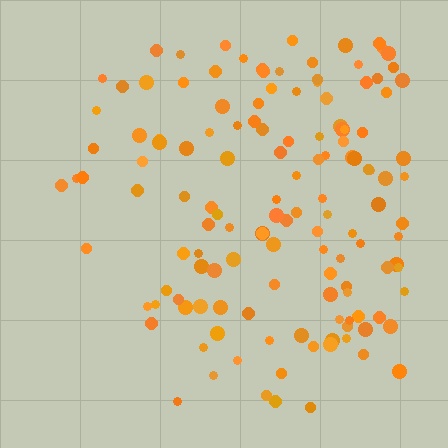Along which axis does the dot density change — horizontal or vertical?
Horizontal.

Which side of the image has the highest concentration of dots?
The right.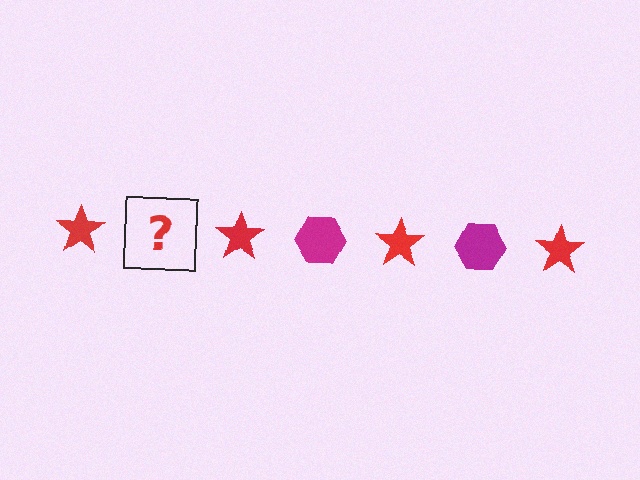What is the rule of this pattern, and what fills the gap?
The rule is that the pattern alternates between red star and magenta hexagon. The gap should be filled with a magenta hexagon.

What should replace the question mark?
The question mark should be replaced with a magenta hexagon.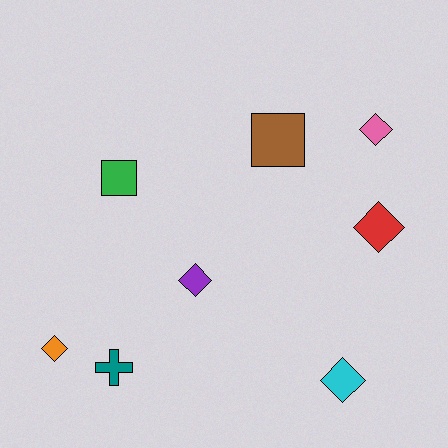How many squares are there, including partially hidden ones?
There are 2 squares.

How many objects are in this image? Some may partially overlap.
There are 8 objects.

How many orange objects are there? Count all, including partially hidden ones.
There is 1 orange object.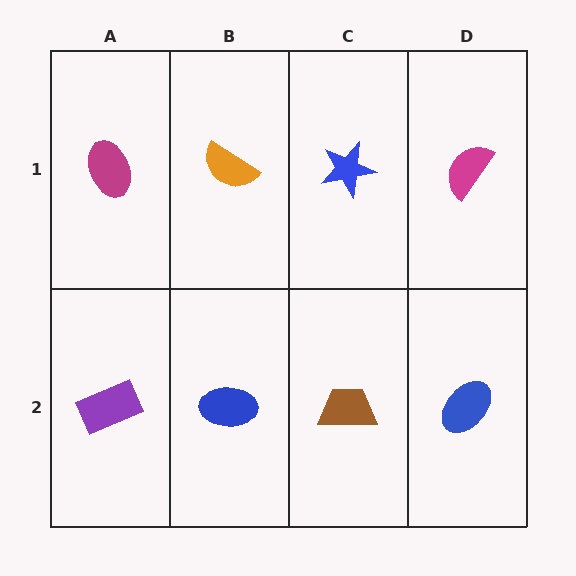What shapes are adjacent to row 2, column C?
A blue star (row 1, column C), a blue ellipse (row 2, column B), a blue ellipse (row 2, column D).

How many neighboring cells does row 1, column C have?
3.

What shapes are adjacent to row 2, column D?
A magenta semicircle (row 1, column D), a brown trapezoid (row 2, column C).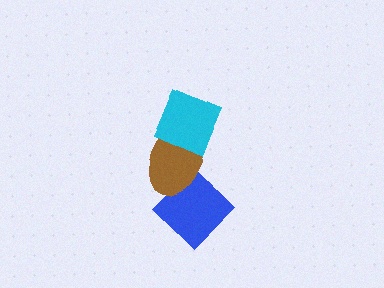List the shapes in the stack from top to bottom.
From top to bottom: the cyan diamond, the brown ellipse, the blue diamond.